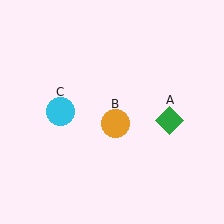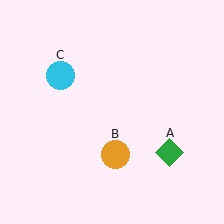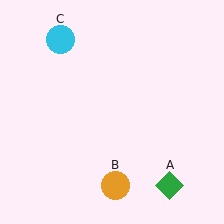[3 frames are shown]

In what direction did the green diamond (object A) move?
The green diamond (object A) moved down.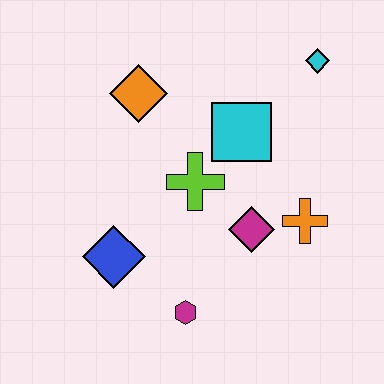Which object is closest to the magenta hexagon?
The blue diamond is closest to the magenta hexagon.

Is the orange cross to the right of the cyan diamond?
No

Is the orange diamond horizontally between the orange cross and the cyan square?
No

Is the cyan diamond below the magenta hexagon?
No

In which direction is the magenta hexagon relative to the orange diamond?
The magenta hexagon is below the orange diamond.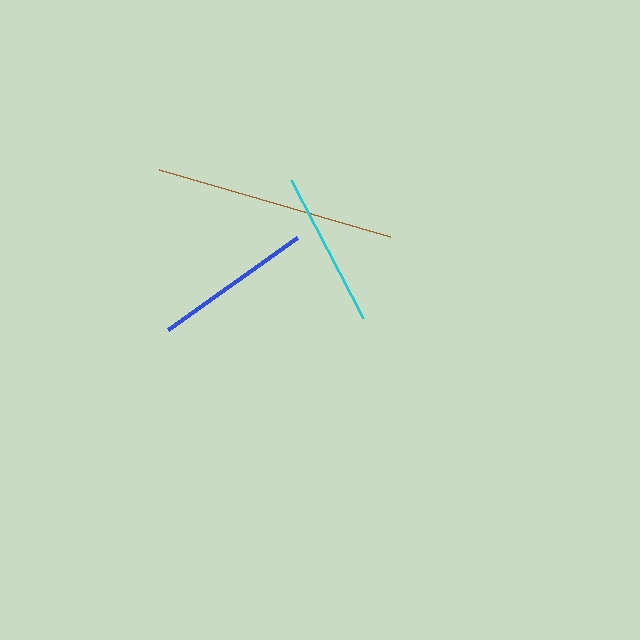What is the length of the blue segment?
The blue segment is approximately 158 pixels long.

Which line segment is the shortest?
The cyan line is the shortest at approximately 155 pixels.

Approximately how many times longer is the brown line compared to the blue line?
The brown line is approximately 1.5 times the length of the blue line.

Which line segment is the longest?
The brown line is the longest at approximately 240 pixels.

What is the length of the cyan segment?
The cyan segment is approximately 155 pixels long.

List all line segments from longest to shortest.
From longest to shortest: brown, blue, cyan.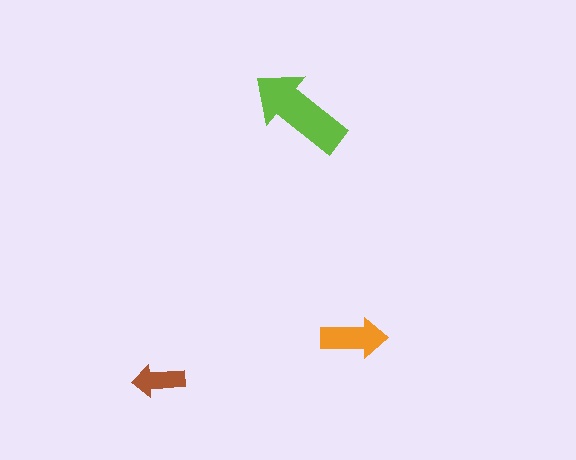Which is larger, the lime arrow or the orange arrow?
The lime one.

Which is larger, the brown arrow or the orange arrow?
The orange one.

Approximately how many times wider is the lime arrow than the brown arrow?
About 2 times wider.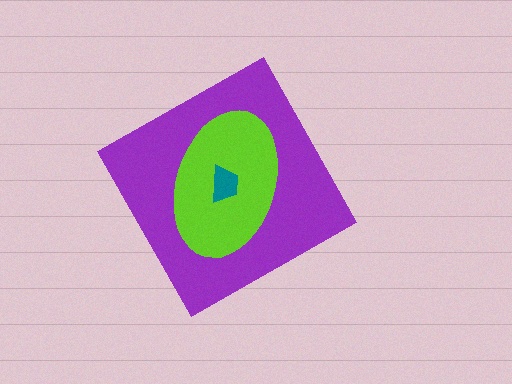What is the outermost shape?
The purple diamond.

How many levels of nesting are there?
3.